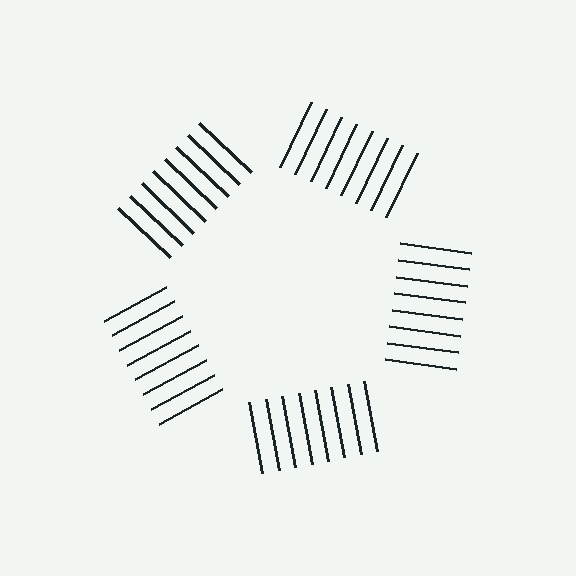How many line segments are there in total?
40 — 8 along each of the 5 edges.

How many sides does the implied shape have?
5 sides — the line-ends trace a pentagon.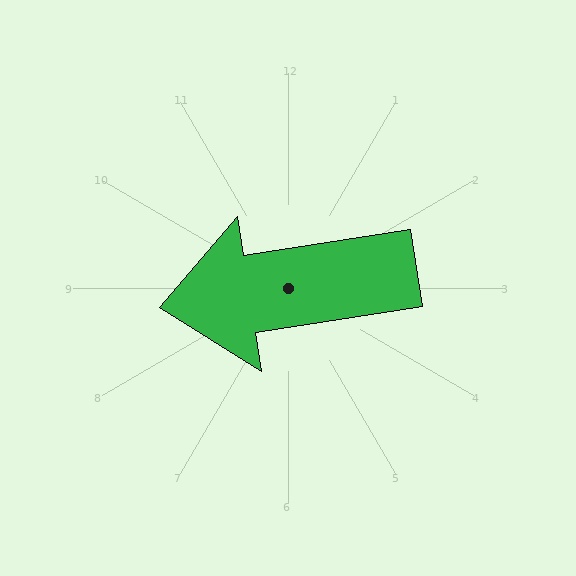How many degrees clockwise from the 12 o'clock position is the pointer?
Approximately 261 degrees.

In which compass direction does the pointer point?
West.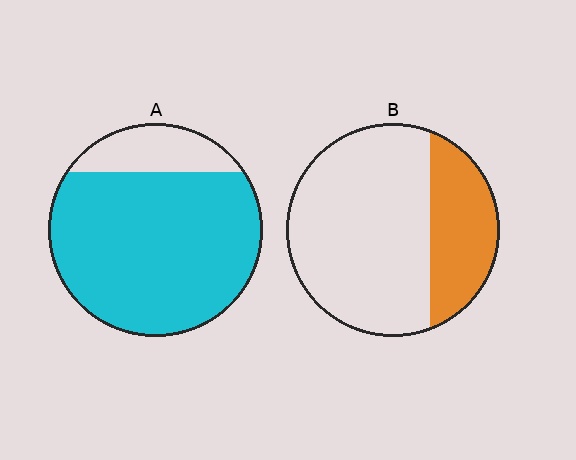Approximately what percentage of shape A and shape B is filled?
A is approximately 85% and B is approximately 30%.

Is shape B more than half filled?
No.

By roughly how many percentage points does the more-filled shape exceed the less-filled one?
By roughly 55 percentage points (A over B).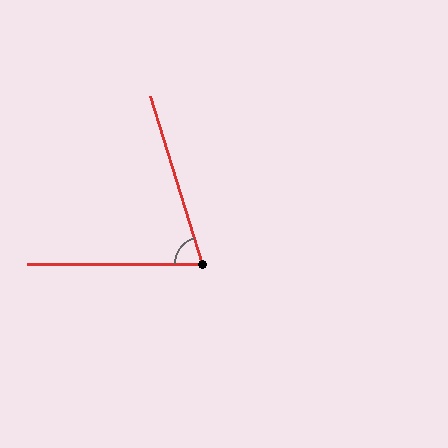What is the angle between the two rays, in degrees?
Approximately 73 degrees.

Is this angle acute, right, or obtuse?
It is acute.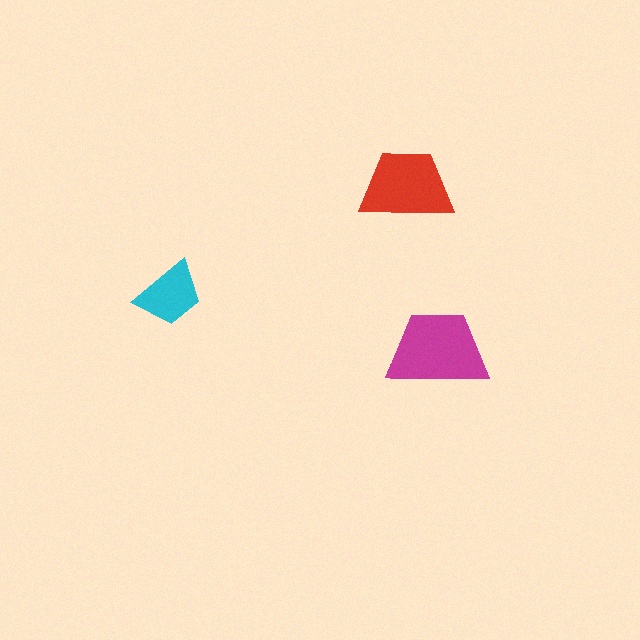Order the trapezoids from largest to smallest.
the magenta one, the red one, the cyan one.